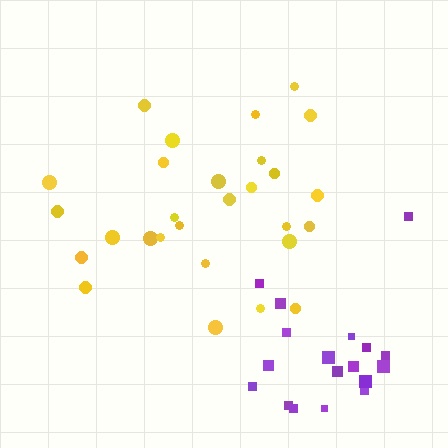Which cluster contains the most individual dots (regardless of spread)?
Yellow (28).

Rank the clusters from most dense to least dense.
yellow, purple.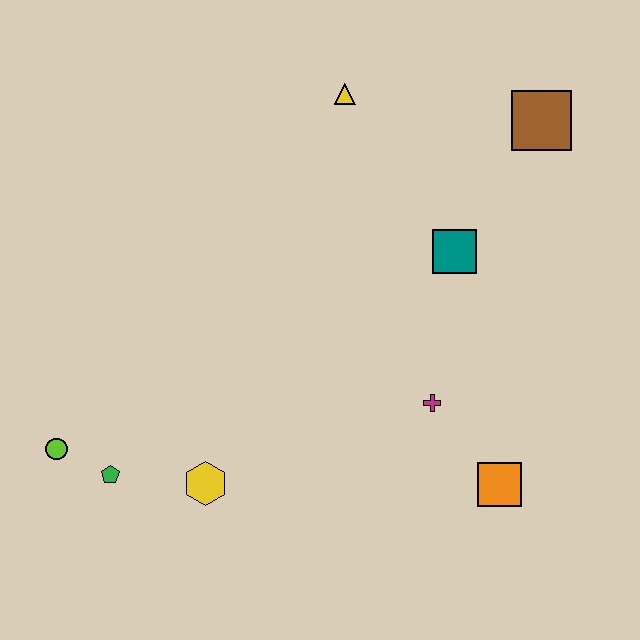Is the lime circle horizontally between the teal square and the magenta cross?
No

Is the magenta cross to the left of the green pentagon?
No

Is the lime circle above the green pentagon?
Yes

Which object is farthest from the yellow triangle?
The lime circle is farthest from the yellow triangle.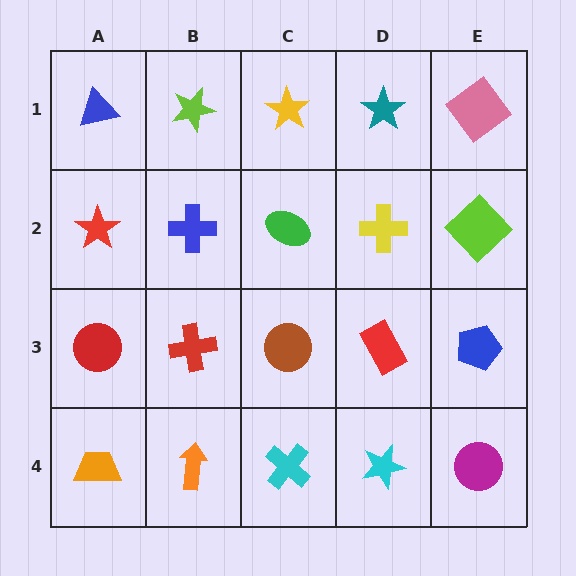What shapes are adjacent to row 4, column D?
A red rectangle (row 3, column D), a cyan cross (row 4, column C), a magenta circle (row 4, column E).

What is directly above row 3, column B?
A blue cross.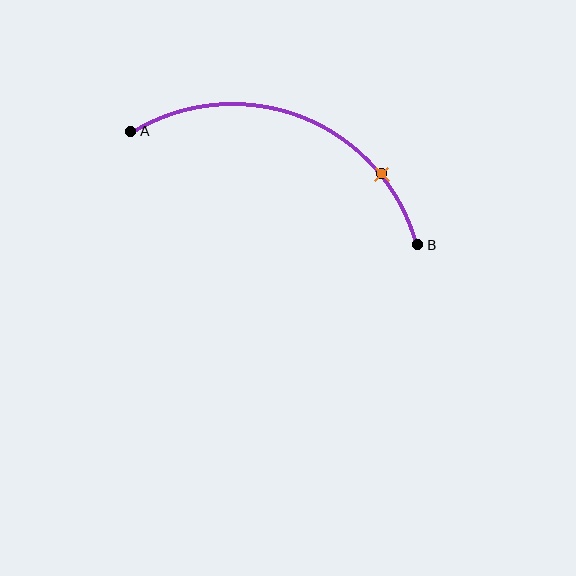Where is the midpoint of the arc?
The arc midpoint is the point on the curve farthest from the straight line joining A and B. It sits above that line.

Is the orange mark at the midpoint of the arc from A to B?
No. The orange mark lies on the arc but is closer to endpoint B. The arc midpoint would be at the point on the curve equidistant along the arc from both A and B.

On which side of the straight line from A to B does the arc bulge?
The arc bulges above the straight line connecting A and B.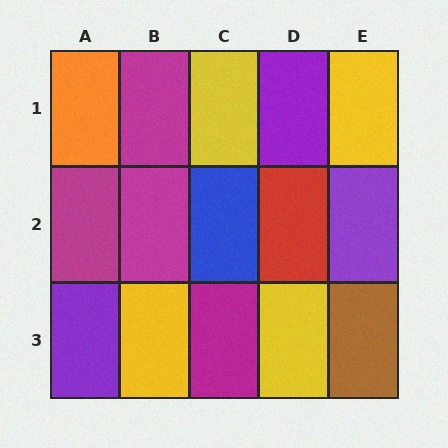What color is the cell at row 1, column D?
Purple.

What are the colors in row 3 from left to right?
Purple, yellow, magenta, yellow, brown.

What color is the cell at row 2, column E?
Purple.